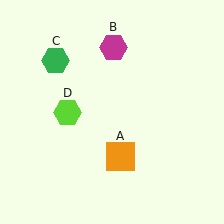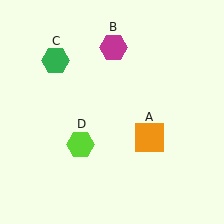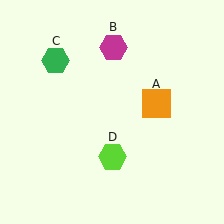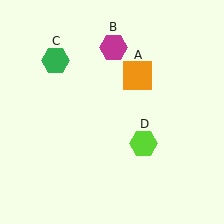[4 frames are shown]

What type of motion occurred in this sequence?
The orange square (object A), lime hexagon (object D) rotated counterclockwise around the center of the scene.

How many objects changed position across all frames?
2 objects changed position: orange square (object A), lime hexagon (object D).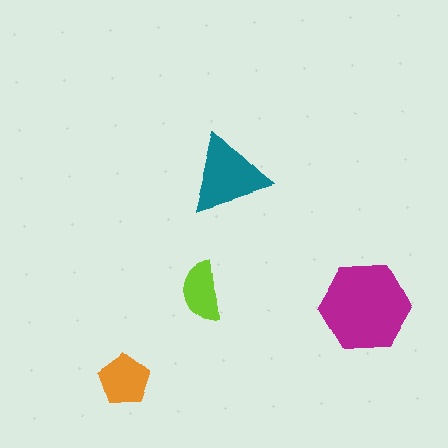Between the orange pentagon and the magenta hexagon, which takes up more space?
The magenta hexagon.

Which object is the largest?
The magenta hexagon.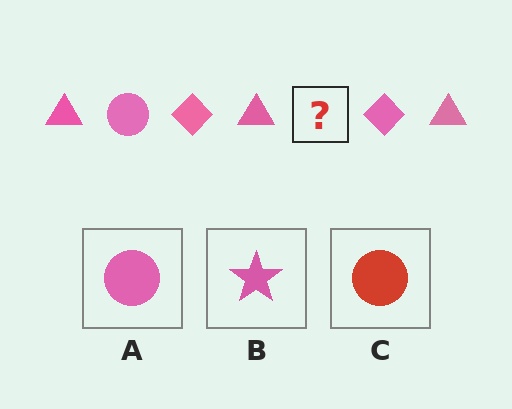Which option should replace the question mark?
Option A.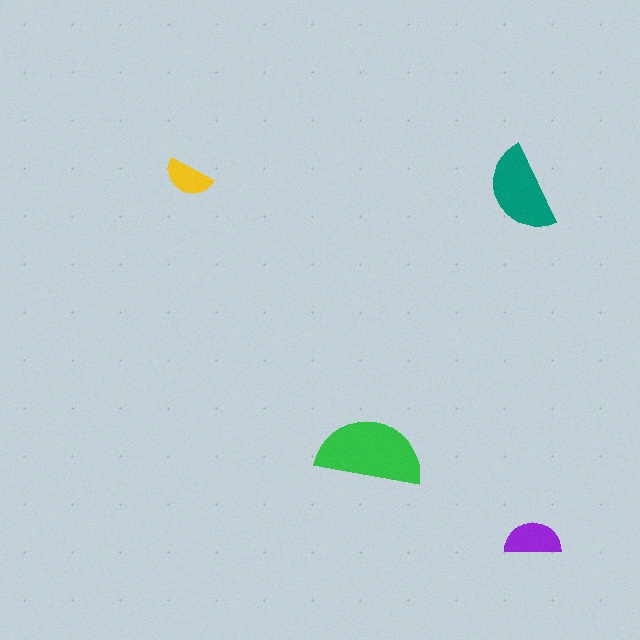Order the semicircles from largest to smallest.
the green one, the teal one, the purple one, the yellow one.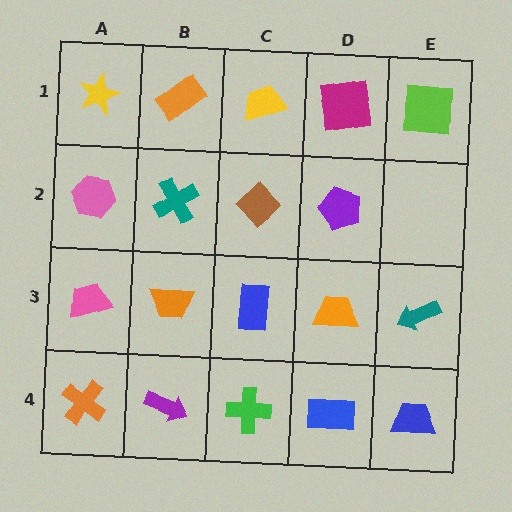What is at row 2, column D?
A purple pentagon.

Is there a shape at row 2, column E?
No, that cell is empty.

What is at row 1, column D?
A magenta square.